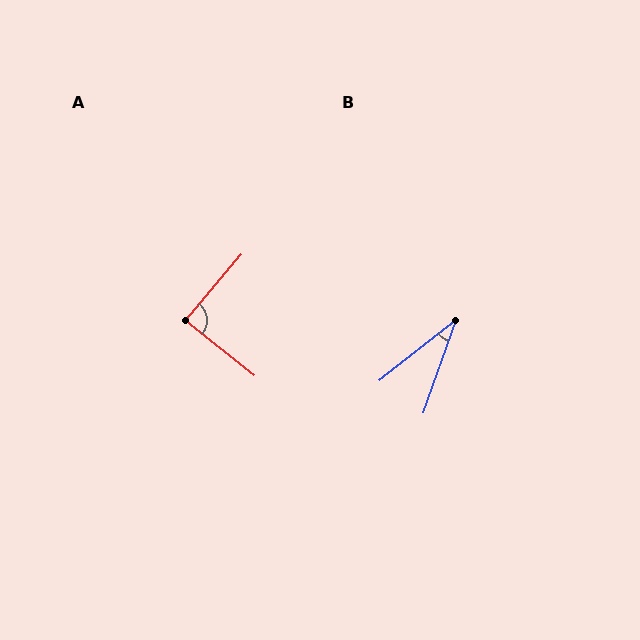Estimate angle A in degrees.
Approximately 88 degrees.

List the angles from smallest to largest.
B (32°), A (88°).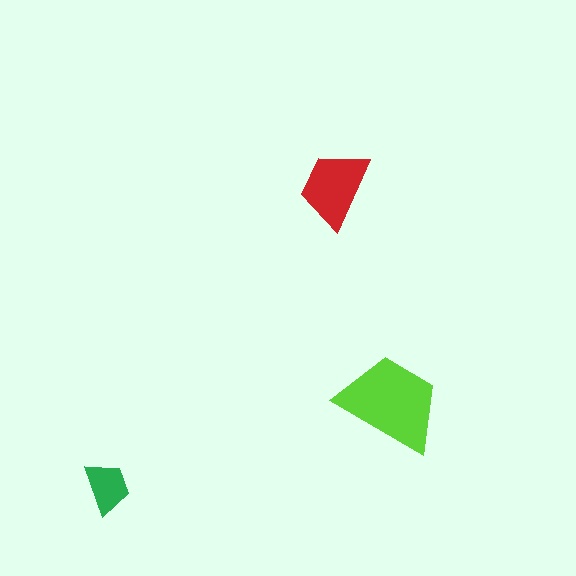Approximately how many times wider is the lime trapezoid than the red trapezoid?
About 1.5 times wider.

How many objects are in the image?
There are 3 objects in the image.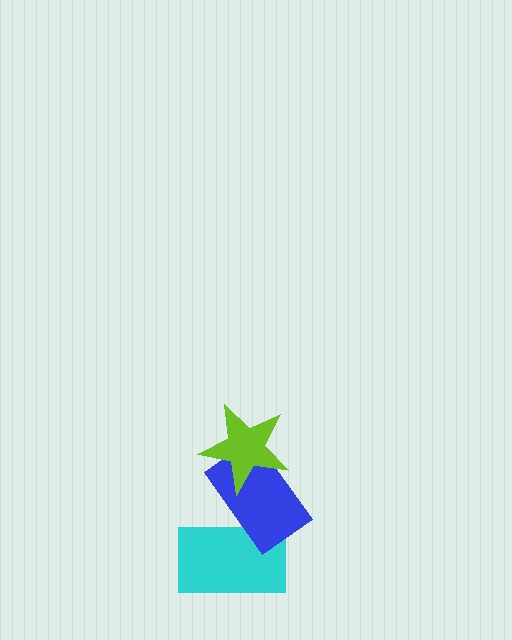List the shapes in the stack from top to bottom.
From top to bottom: the lime star, the blue rectangle, the cyan rectangle.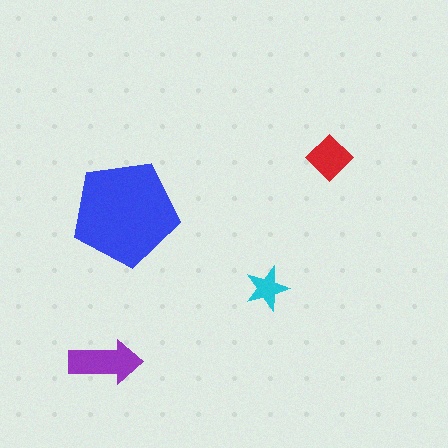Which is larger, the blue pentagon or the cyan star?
The blue pentagon.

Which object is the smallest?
The cyan star.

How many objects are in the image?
There are 4 objects in the image.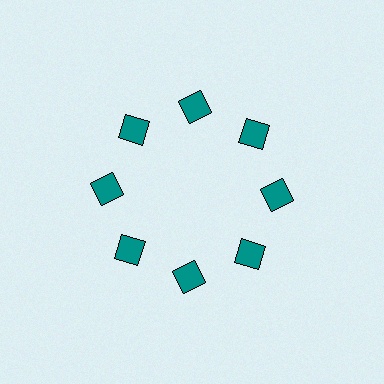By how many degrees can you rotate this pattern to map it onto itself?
The pattern maps onto itself every 45 degrees of rotation.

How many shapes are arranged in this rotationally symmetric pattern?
There are 8 shapes, arranged in 8 groups of 1.